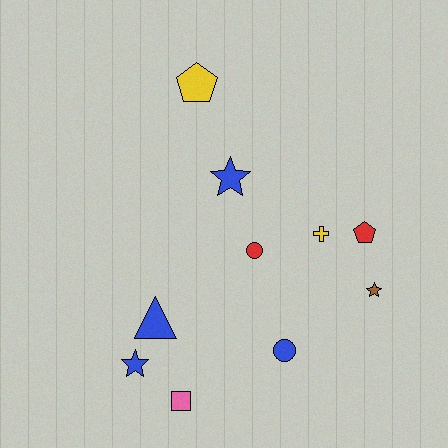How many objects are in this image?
There are 10 objects.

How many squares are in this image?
There is 1 square.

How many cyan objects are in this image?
There are no cyan objects.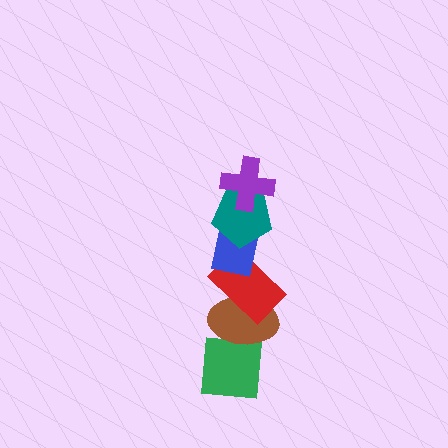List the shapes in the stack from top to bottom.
From top to bottom: the purple cross, the teal pentagon, the blue square, the red rectangle, the brown ellipse, the green square.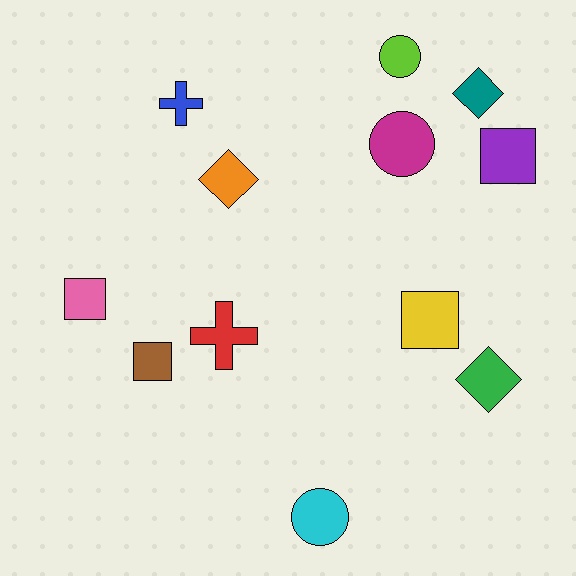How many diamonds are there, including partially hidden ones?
There are 3 diamonds.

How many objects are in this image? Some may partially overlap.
There are 12 objects.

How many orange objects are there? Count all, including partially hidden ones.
There is 1 orange object.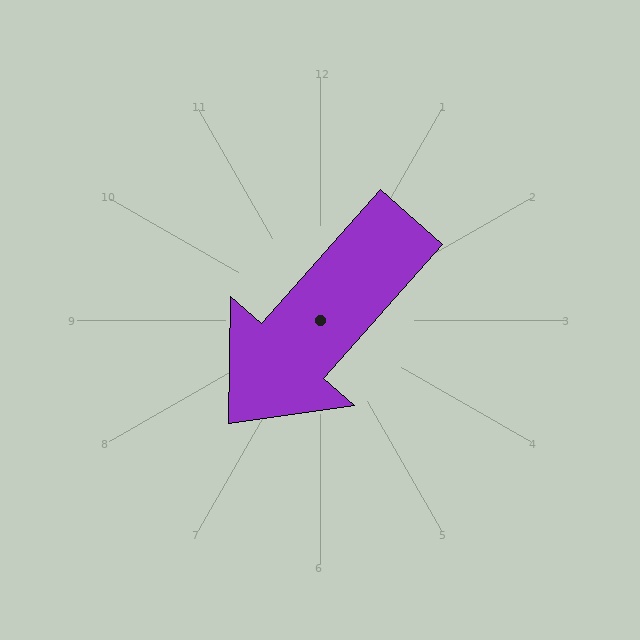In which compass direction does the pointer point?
Southwest.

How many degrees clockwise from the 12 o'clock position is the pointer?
Approximately 222 degrees.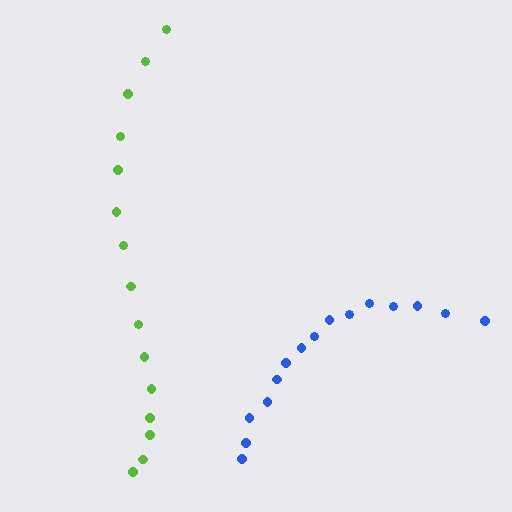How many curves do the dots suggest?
There are 2 distinct paths.